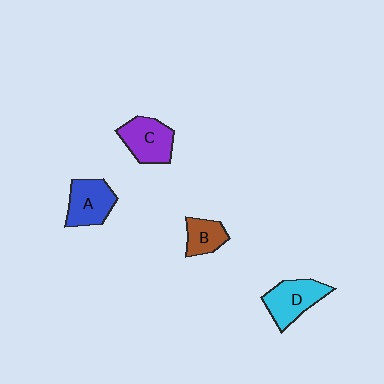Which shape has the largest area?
Shape D (cyan).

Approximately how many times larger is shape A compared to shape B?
Approximately 1.5 times.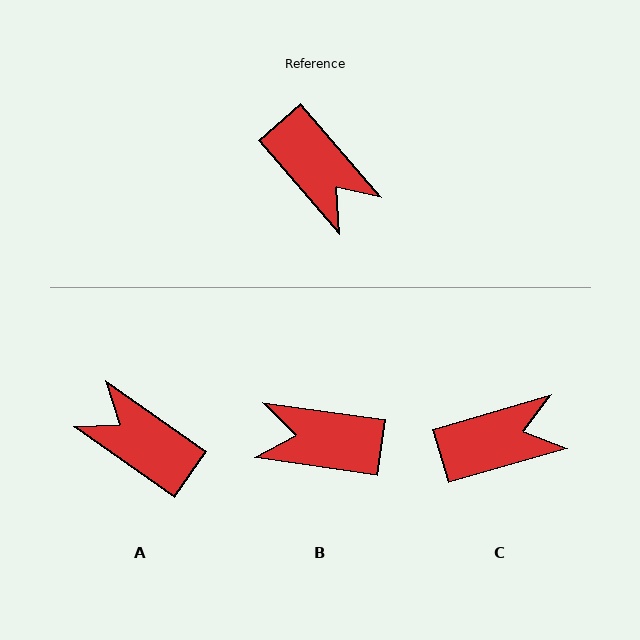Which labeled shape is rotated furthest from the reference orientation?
A, about 166 degrees away.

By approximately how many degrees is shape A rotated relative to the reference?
Approximately 166 degrees clockwise.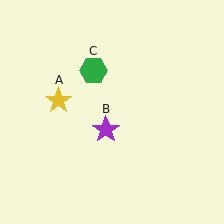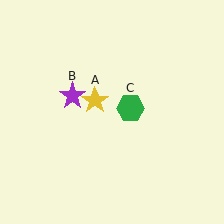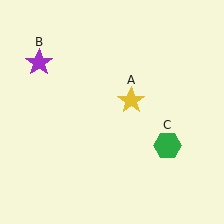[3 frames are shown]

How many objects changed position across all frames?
3 objects changed position: yellow star (object A), purple star (object B), green hexagon (object C).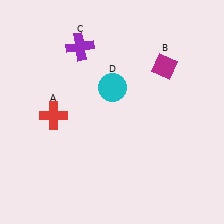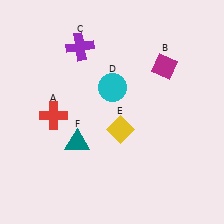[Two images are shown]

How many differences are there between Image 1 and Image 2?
There are 2 differences between the two images.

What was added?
A yellow diamond (E), a teal triangle (F) were added in Image 2.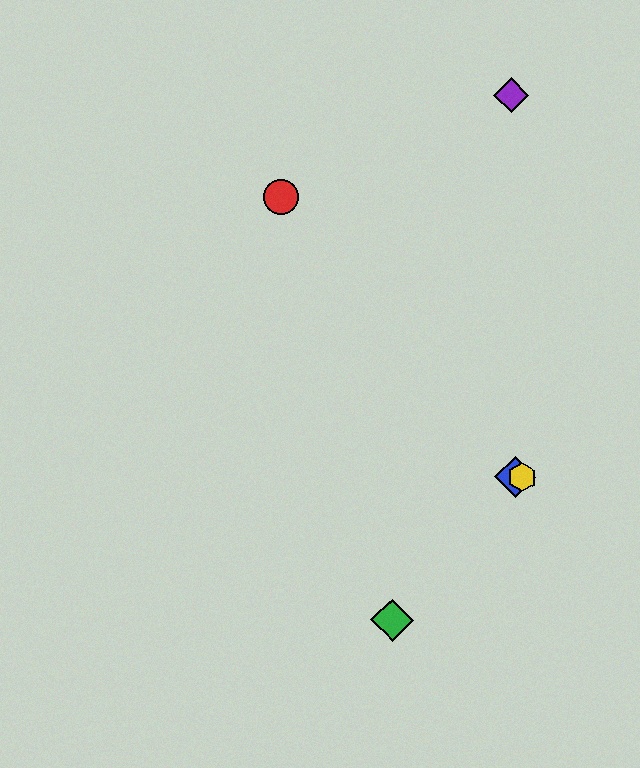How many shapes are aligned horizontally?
2 shapes (the blue diamond, the yellow hexagon) are aligned horizontally.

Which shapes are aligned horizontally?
The blue diamond, the yellow hexagon are aligned horizontally.